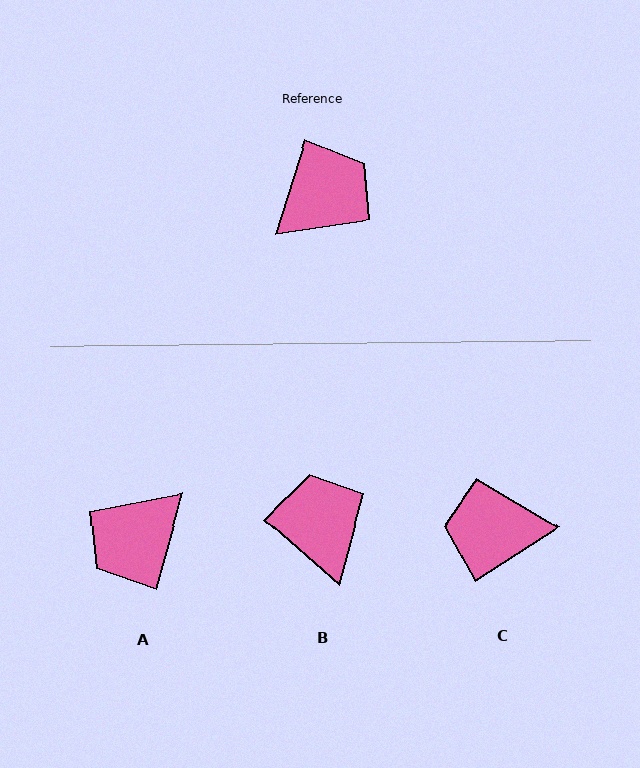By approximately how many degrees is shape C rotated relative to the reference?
Approximately 140 degrees counter-clockwise.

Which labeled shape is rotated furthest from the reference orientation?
A, about 178 degrees away.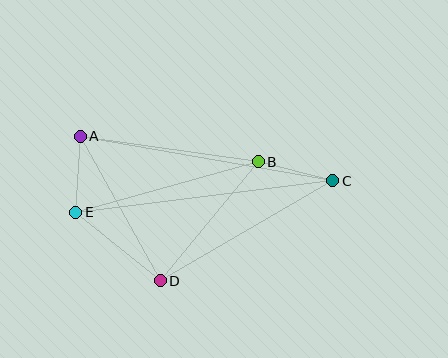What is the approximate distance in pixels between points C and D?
The distance between C and D is approximately 199 pixels.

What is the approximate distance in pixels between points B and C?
The distance between B and C is approximately 77 pixels.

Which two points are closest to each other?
Points A and E are closest to each other.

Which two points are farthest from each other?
Points C and E are farthest from each other.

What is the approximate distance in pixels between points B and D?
The distance between B and D is approximately 154 pixels.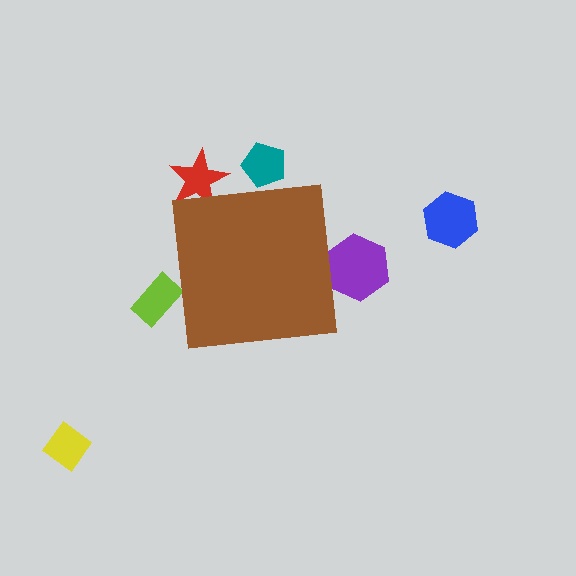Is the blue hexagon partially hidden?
No, the blue hexagon is fully visible.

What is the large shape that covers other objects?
A brown square.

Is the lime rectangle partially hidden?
Yes, the lime rectangle is partially hidden behind the brown square.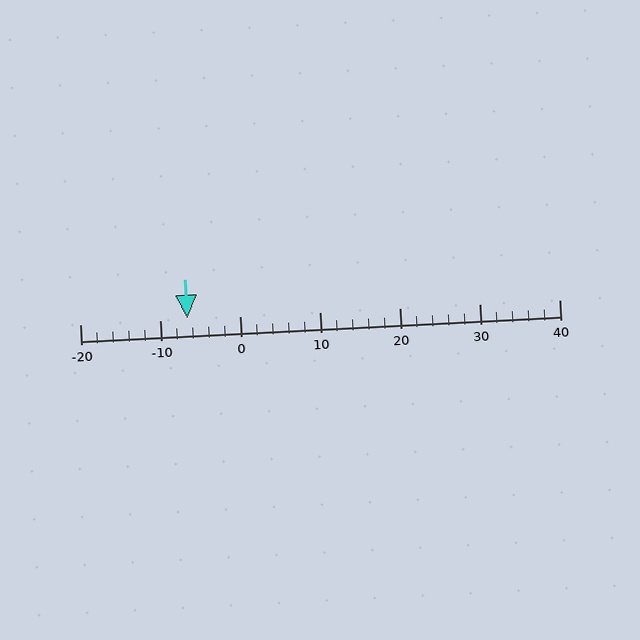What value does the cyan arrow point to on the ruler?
The cyan arrow points to approximately -7.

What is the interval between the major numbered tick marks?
The major tick marks are spaced 10 units apart.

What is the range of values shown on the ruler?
The ruler shows values from -20 to 40.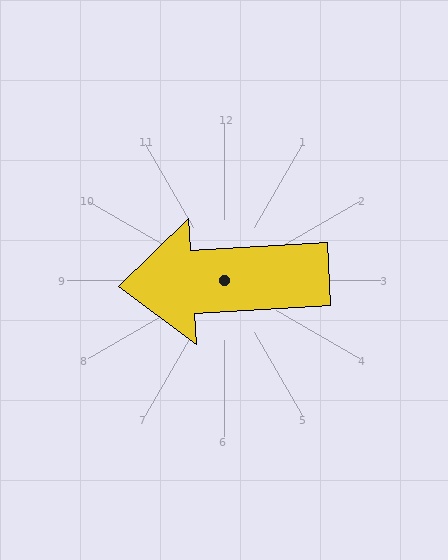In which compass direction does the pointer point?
West.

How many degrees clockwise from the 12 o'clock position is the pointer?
Approximately 267 degrees.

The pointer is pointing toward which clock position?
Roughly 9 o'clock.